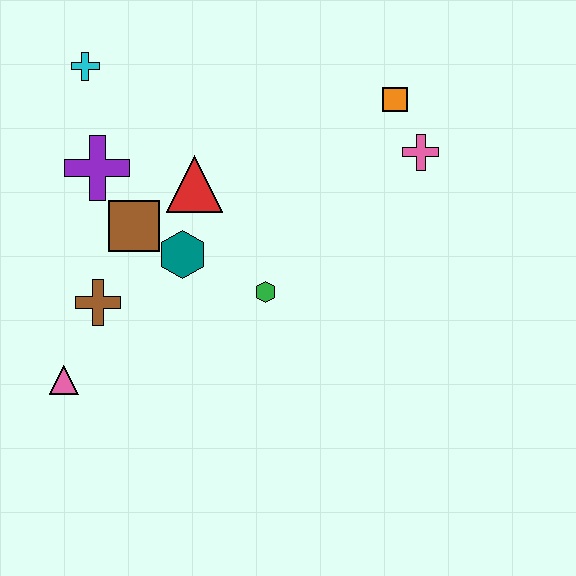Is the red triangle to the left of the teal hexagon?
No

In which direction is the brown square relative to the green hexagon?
The brown square is to the left of the green hexagon.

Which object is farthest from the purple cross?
The pink cross is farthest from the purple cross.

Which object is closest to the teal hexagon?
The brown square is closest to the teal hexagon.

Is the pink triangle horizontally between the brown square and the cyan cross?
No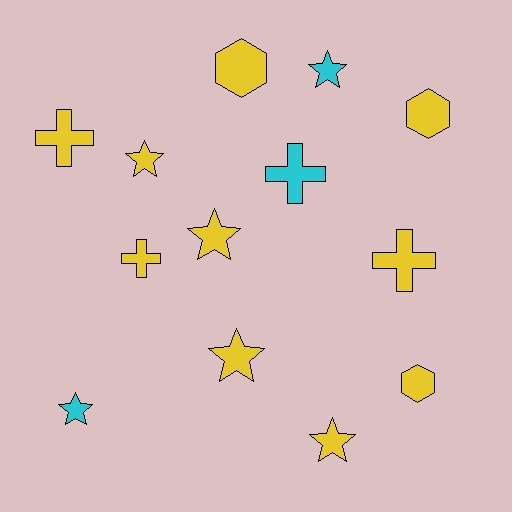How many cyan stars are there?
There are 2 cyan stars.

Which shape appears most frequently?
Star, with 6 objects.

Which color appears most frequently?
Yellow, with 10 objects.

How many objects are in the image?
There are 13 objects.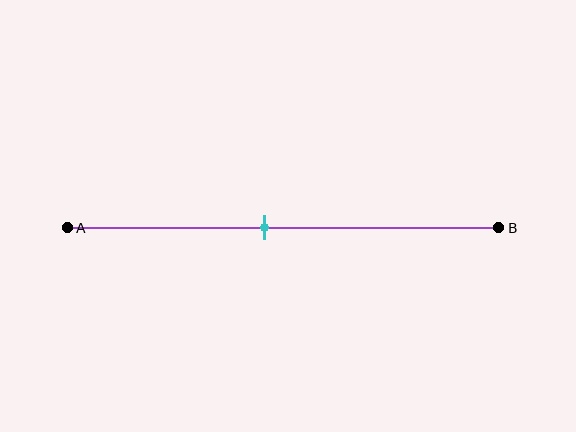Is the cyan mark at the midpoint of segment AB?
No, the mark is at about 45% from A, not at the 50% midpoint.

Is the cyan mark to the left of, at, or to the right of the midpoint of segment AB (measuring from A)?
The cyan mark is to the left of the midpoint of segment AB.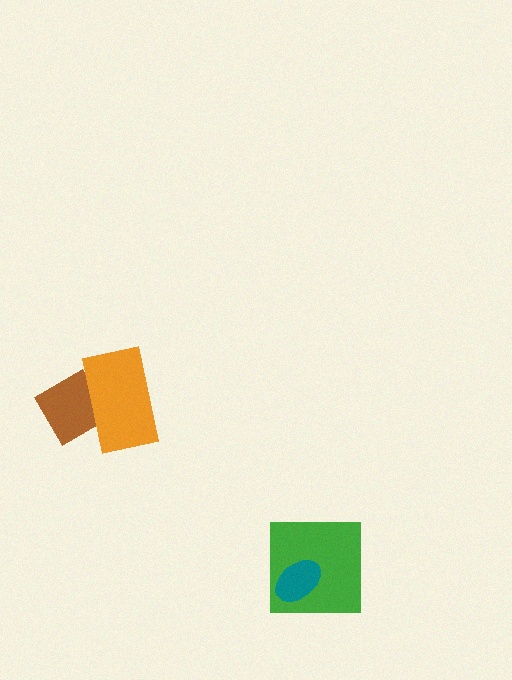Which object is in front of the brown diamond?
The orange rectangle is in front of the brown diamond.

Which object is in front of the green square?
The teal ellipse is in front of the green square.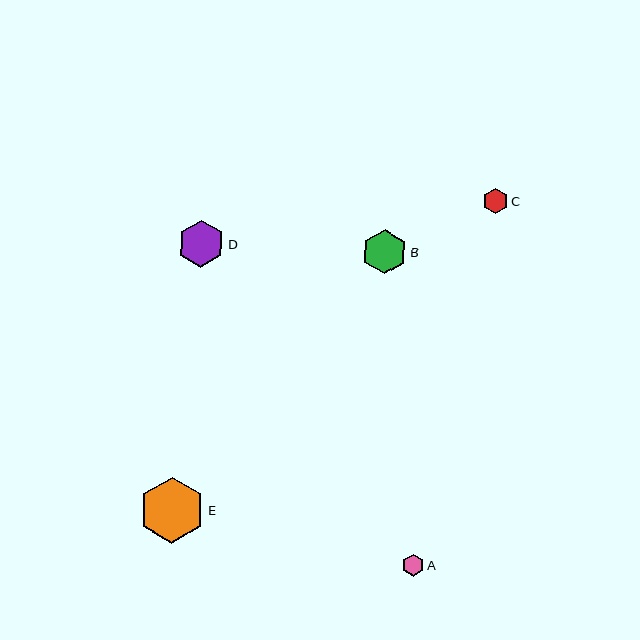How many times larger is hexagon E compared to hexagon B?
Hexagon E is approximately 1.5 times the size of hexagon B.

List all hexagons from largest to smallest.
From largest to smallest: E, D, B, C, A.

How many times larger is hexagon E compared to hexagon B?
Hexagon E is approximately 1.5 times the size of hexagon B.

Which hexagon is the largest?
Hexagon E is the largest with a size of approximately 66 pixels.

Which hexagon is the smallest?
Hexagon A is the smallest with a size of approximately 22 pixels.